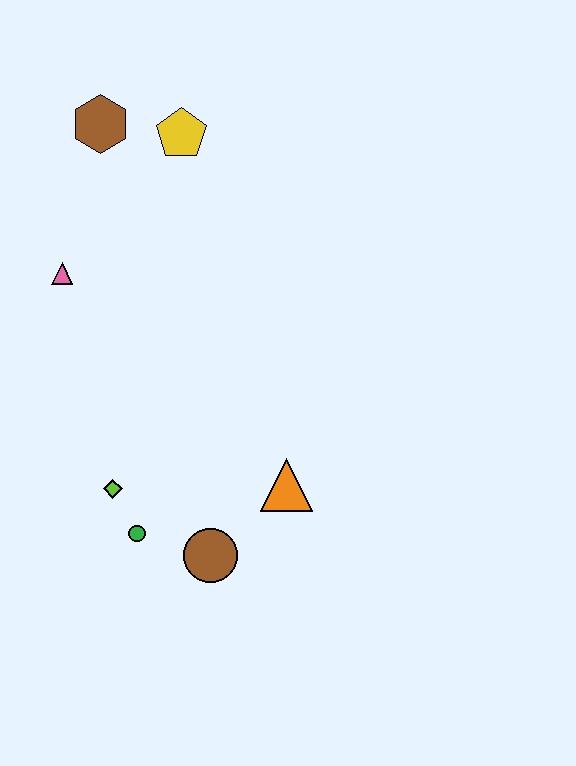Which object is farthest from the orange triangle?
The brown hexagon is farthest from the orange triangle.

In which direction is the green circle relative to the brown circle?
The green circle is to the left of the brown circle.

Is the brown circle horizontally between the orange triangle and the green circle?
Yes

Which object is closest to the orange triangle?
The brown circle is closest to the orange triangle.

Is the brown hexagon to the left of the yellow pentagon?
Yes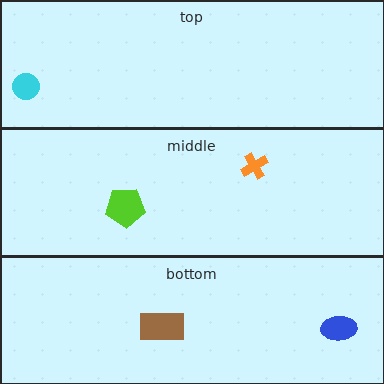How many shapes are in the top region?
1.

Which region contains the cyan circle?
The top region.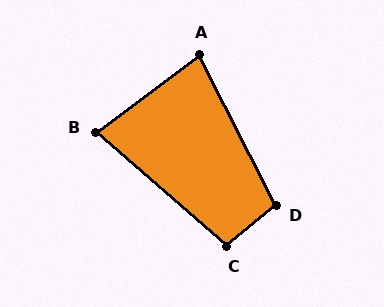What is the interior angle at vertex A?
Approximately 80 degrees (acute).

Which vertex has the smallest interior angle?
B, at approximately 78 degrees.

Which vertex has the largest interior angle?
D, at approximately 102 degrees.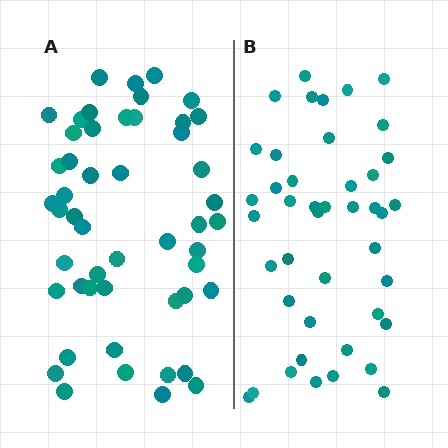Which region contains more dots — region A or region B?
Region A (the left region) has more dots.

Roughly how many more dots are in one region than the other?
Region A has roughly 8 or so more dots than region B.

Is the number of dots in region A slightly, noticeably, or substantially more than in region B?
Region A has only slightly more — the two regions are fairly close. The ratio is roughly 1.2 to 1.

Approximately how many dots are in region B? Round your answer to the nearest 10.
About 40 dots. (The exact count is 43, which rounds to 40.)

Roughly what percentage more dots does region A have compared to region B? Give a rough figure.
About 15% more.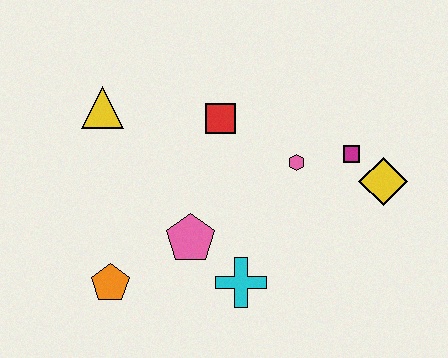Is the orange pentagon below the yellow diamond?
Yes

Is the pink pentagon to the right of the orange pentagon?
Yes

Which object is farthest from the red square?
The orange pentagon is farthest from the red square.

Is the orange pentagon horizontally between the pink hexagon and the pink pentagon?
No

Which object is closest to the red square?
The pink hexagon is closest to the red square.